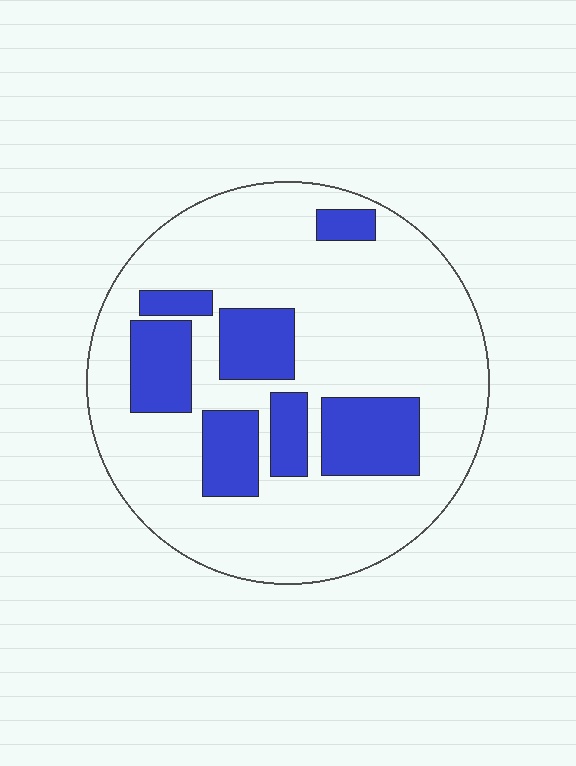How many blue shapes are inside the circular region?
7.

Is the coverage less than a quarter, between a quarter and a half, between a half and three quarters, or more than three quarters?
Less than a quarter.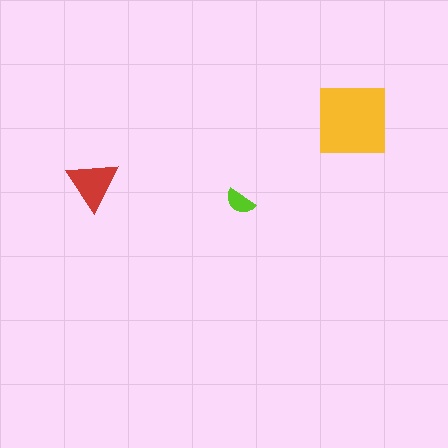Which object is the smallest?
The lime semicircle.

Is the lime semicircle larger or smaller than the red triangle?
Smaller.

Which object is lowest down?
The lime semicircle is bottommost.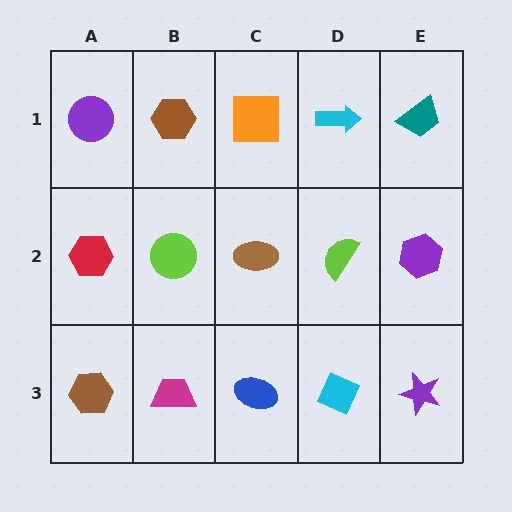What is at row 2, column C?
A brown ellipse.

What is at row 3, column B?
A magenta trapezoid.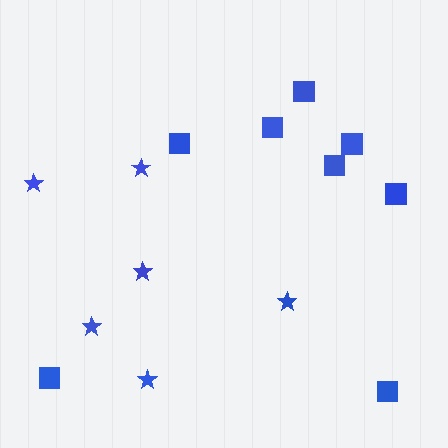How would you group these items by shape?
There are 2 groups: one group of stars (6) and one group of squares (8).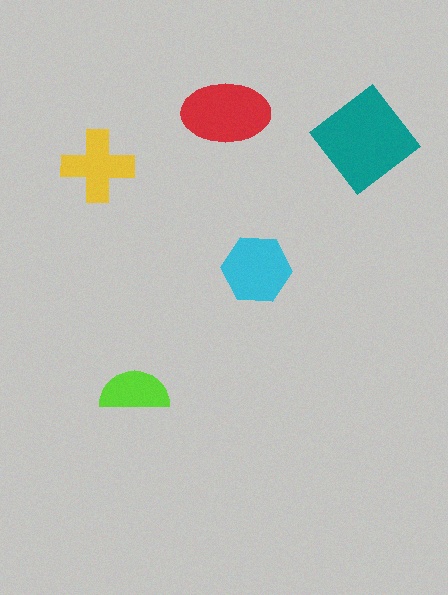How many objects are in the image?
There are 5 objects in the image.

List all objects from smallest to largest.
The lime semicircle, the yellow cross, the cyan hexagon, the red ellipse, the teal diamond.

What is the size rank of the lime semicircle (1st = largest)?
5th.